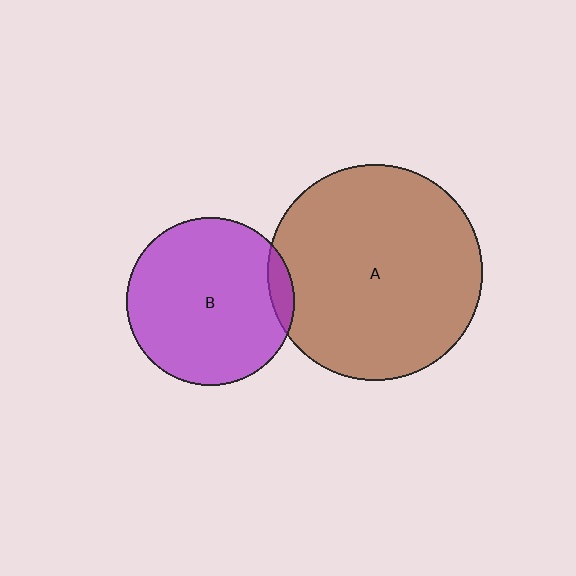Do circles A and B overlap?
Yes.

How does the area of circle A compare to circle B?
Approximately 1.6 times.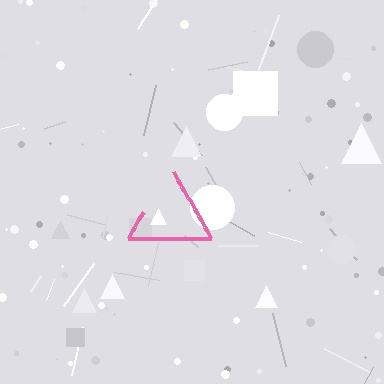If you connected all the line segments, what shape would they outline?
They would outline a triangle.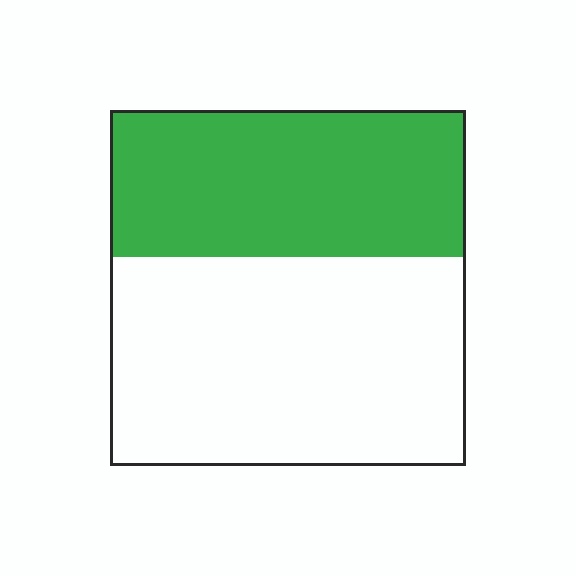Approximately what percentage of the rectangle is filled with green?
Approximately 40%.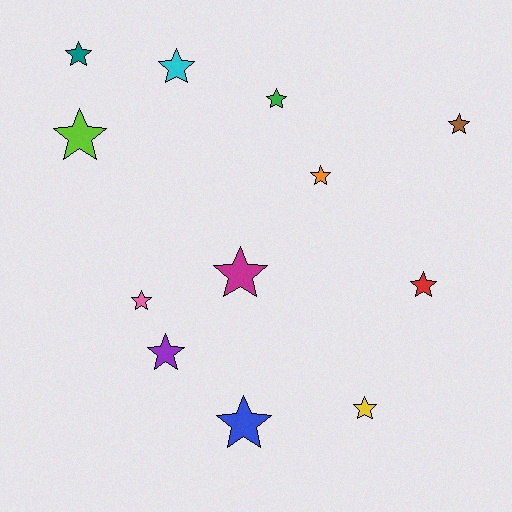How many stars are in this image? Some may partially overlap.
There are 12 stars.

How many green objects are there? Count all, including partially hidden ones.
There is 1 green object.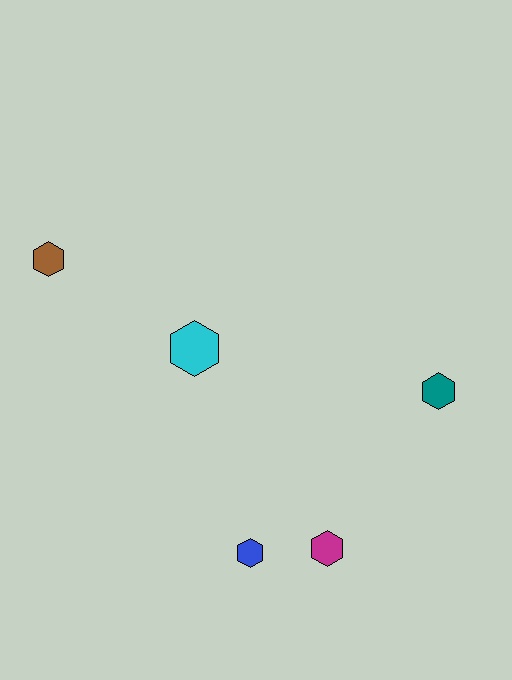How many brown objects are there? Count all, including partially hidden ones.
There is 1 brown object.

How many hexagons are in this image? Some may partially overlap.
There are 5 hexagons.